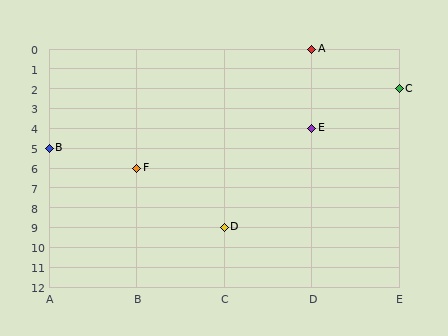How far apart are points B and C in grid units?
Points B and C are 4 columns and 3 rows apart (about 5.0 grid units diagonally).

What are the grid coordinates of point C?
Point C is at grid coordinates (E, 2).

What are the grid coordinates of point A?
Point A is at grid coordinates (D, 0).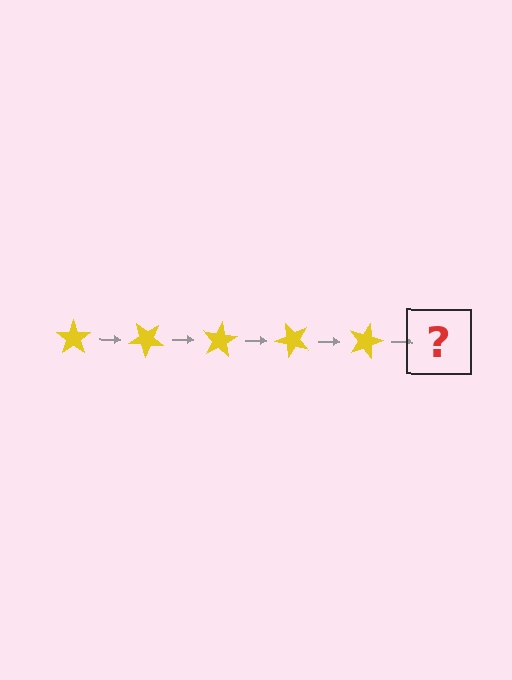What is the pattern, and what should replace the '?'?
The pattern is that the star rotates 40 degrees each step. The '?' should be a yellow star rotated 200 degrees.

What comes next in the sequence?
The next element should be a yellow star rotated 200 degrees.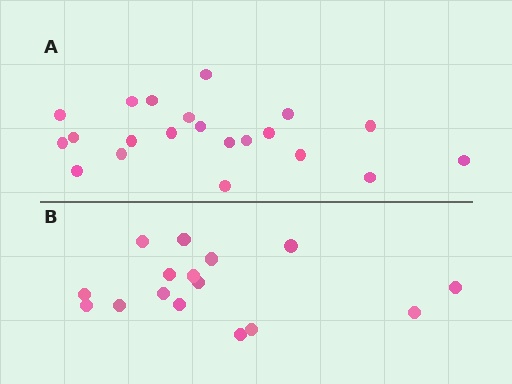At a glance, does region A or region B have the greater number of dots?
Region A (the top region) has more dots.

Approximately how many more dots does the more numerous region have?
Region A has about 5 more dots than region B.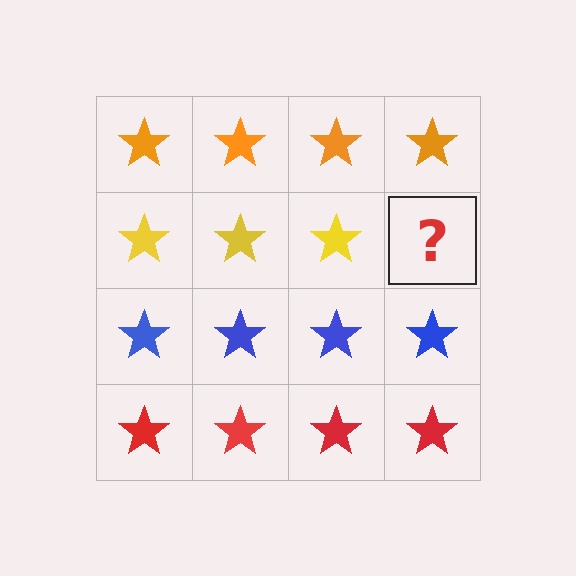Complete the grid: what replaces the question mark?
The question mark should be replaced with a yellow star.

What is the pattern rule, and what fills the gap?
The rule is that each row has a consistent color. The gap should be filled with a yellow star.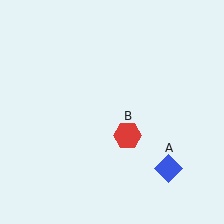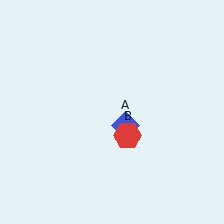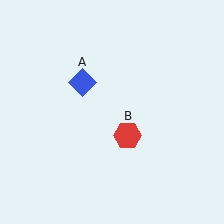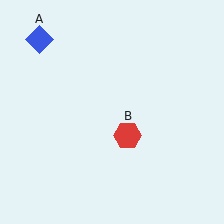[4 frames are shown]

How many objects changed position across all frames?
1 object changed position: blue diamond (object A).